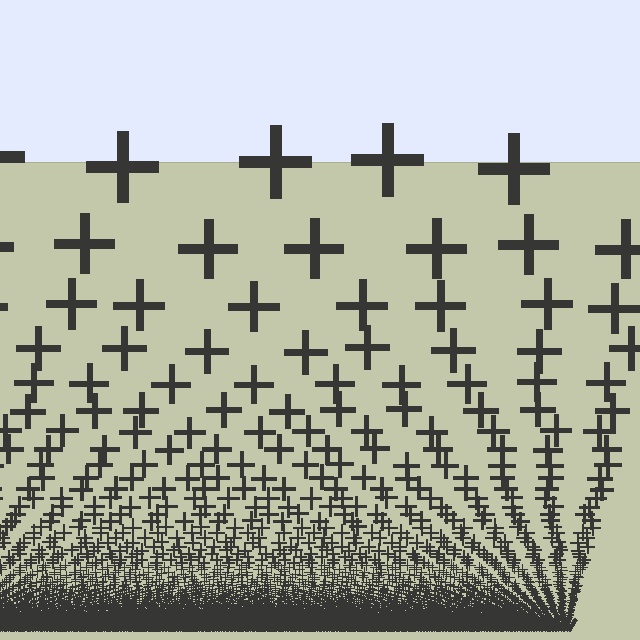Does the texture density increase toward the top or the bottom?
Density increases toward the bottom.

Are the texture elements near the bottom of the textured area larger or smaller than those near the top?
Smaller. The gradient is inverted — elements near the bottom are smaller and denser.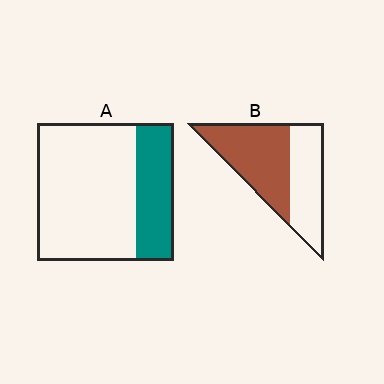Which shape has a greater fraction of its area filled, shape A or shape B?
Shape B.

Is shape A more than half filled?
No.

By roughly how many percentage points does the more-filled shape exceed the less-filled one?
By roughly 30 percentage points (B over A).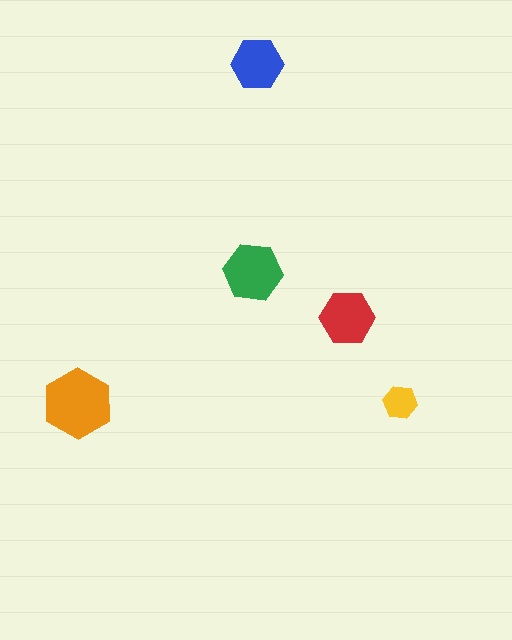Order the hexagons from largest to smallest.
the orange one, the green one, the red one, the blue one, the yellow one.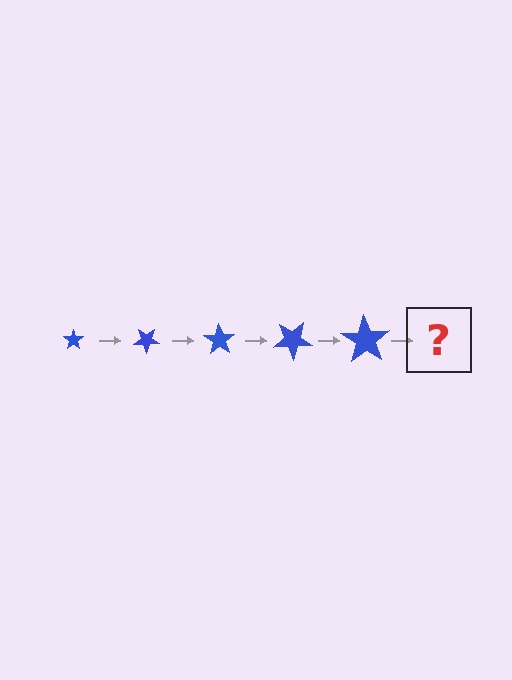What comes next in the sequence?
The next element should be a star, larger than the previous one and rotated 175 degrees from the start.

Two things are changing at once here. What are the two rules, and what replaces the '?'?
The two rules are that the star grows larger each step and it rotates 35 degrees each step. The '?' should be a star, larger than the previous one and rotated 175 degrees from the start.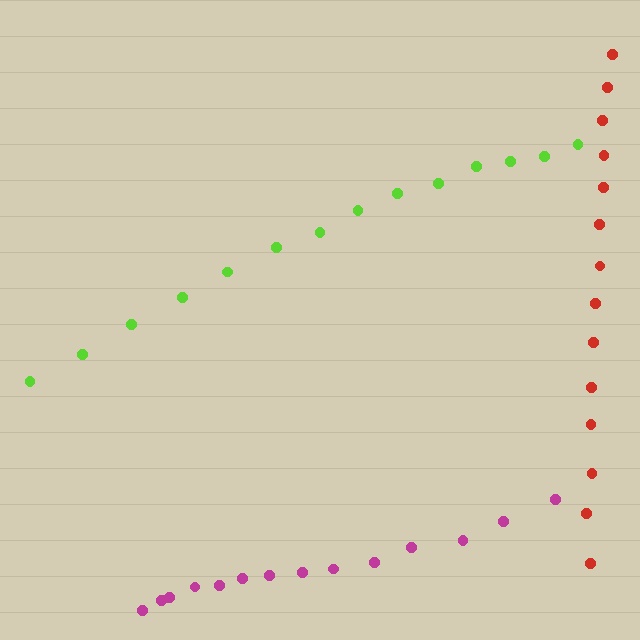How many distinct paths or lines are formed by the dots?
There are 3 distinct paths.